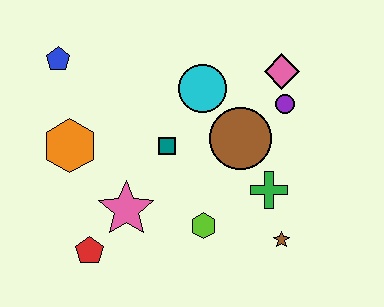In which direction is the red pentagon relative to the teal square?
The red pentagon is below the teal square.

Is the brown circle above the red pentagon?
Yes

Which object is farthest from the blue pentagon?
The brown star is farthest from the blue pentagon.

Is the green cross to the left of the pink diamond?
Yes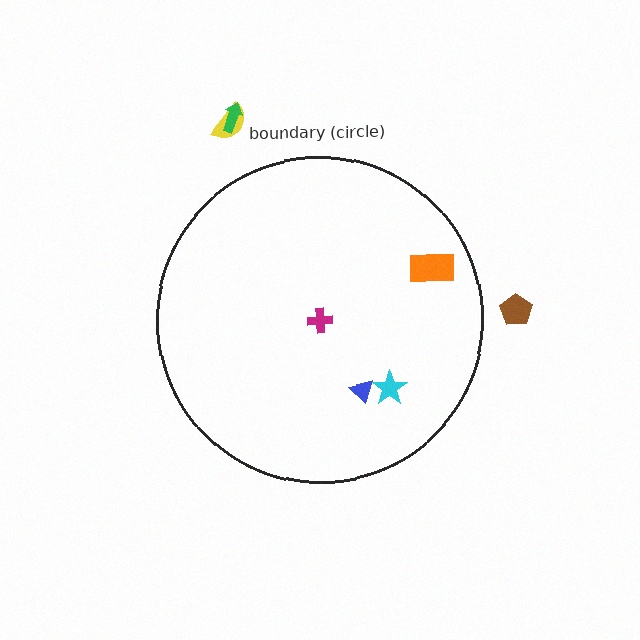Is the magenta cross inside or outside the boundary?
Inside.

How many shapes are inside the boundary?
4 inside, 3 outside.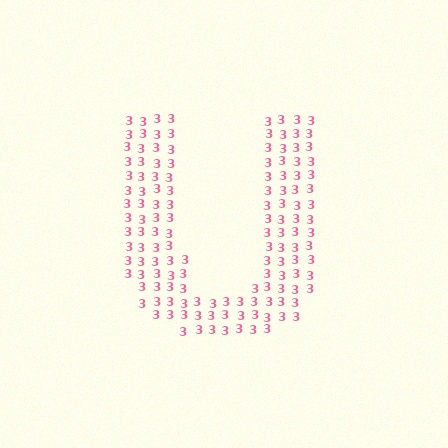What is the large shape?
The large shape is the letter U.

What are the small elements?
The small elements are digit 3's.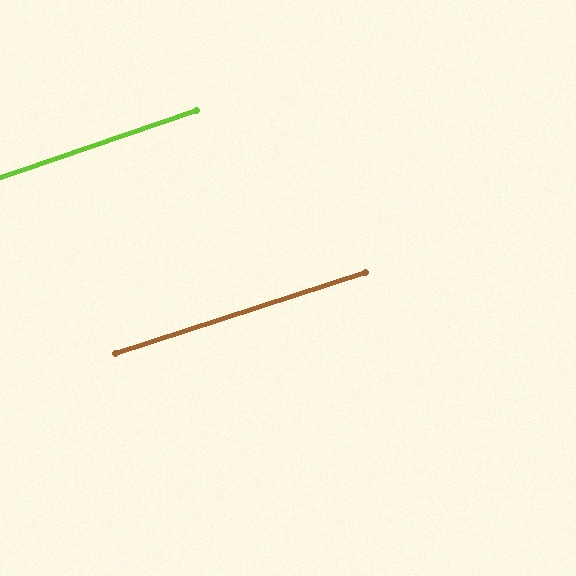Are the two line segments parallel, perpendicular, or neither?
Parallel — their directions differ by only 0.8°.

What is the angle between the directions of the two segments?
Approximately 1 degree.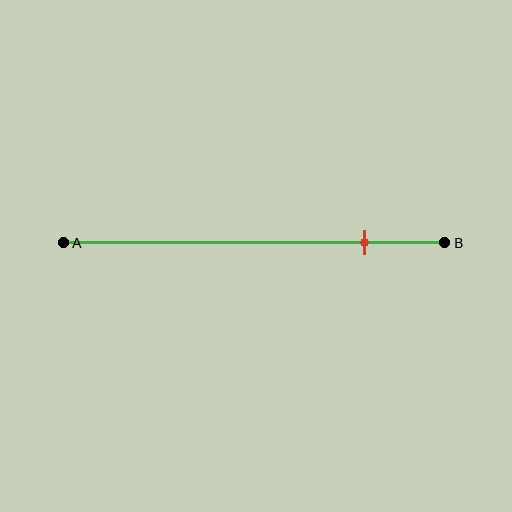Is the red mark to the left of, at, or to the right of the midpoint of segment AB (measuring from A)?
The red mark is to the right of the midpoint of segment AB.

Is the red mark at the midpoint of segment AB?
No, the mark is at about 80% from A, not at the 50% midpoint.